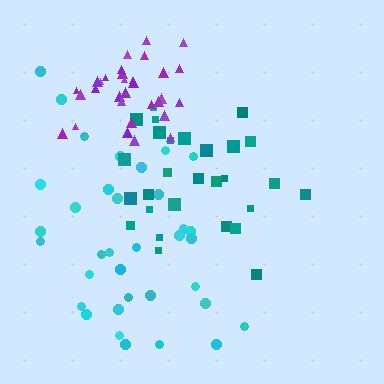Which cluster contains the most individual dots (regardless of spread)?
Cyan (35).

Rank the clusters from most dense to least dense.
purple, teal, cyan.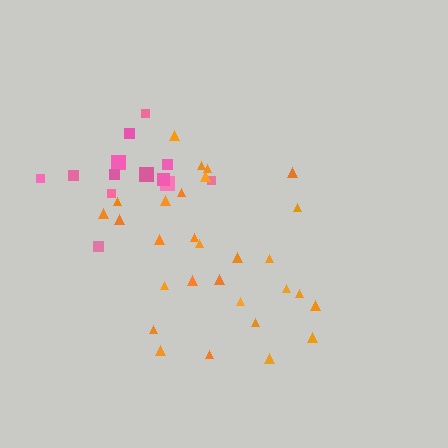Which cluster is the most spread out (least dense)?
Orange.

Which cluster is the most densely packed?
Pink.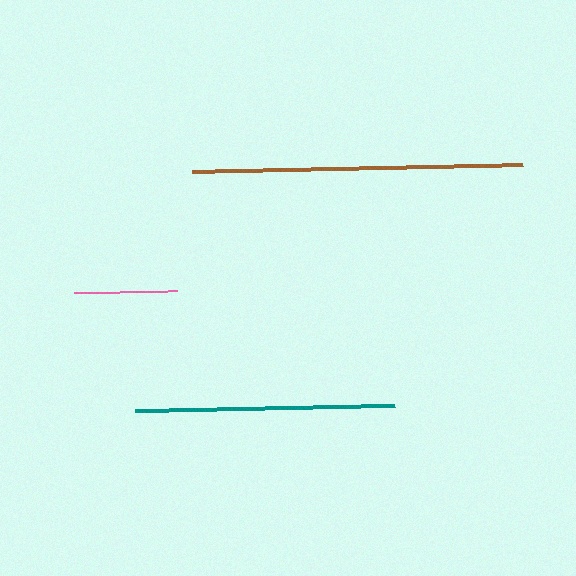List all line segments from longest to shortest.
From longest to shortest: brown, teal, pink.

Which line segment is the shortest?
The pink line is the shortest at approximately 103 pixels.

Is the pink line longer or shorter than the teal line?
The teal line is longer than the pink line.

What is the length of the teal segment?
The teal segment is approximately 260 pixels long.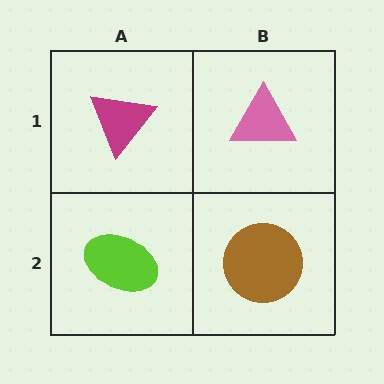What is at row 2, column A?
A lime ellipse.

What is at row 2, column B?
A brown circle.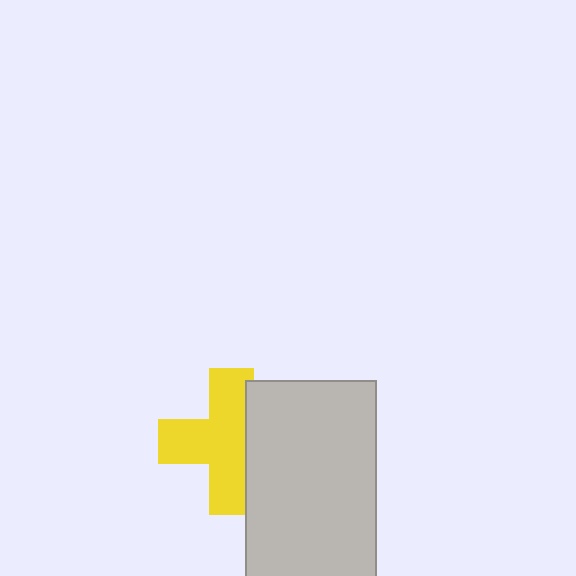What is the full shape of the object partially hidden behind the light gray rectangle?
The partially hidden object is a yellow cross.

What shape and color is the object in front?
The object in front is a light gray rectangle.